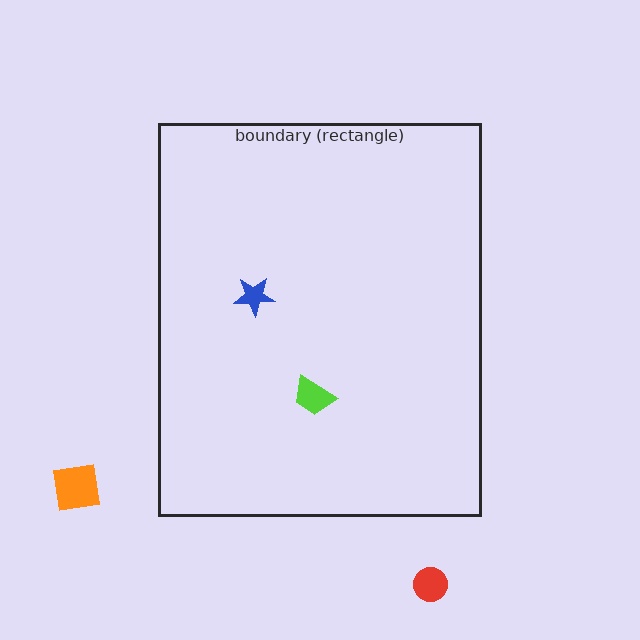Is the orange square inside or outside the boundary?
Outside.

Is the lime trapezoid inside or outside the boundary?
Inside.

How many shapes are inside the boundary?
2 inside, 2 outside.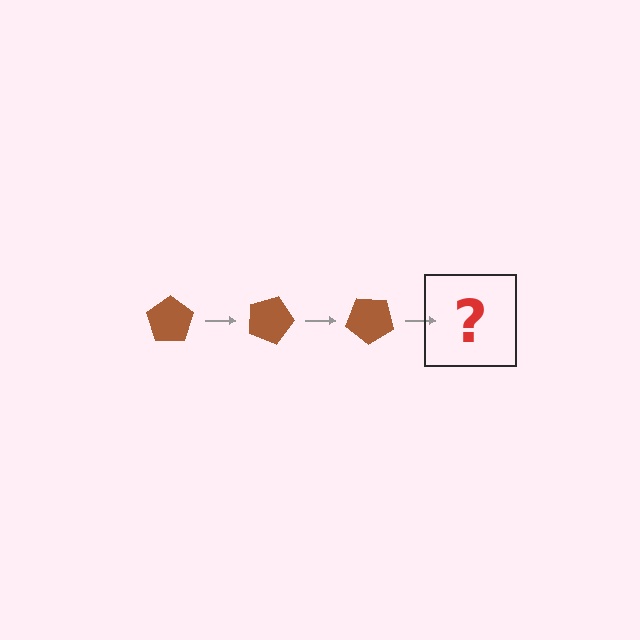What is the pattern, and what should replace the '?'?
The pattern is that the pentagon rotates 20 degrees each step. The '?' should be a brown pentagon rotated 60 degrees.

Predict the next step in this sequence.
The next step is a brown pentagon rotated 60 degrees.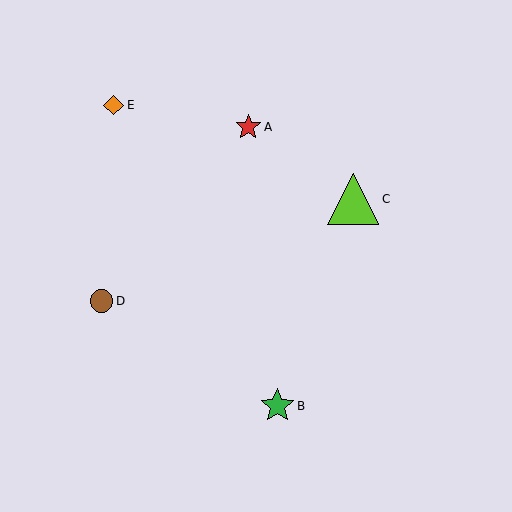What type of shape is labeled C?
Shape C is a lime triangle.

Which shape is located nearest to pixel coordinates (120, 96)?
The orange diamond (labeled E) at (114, 105) is nearest to that location.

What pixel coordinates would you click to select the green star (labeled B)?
Click at (277, 406) to select the green star B.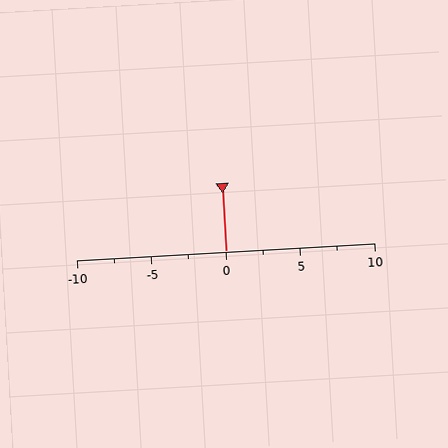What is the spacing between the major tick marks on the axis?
The major ticks are spaced 5 apart.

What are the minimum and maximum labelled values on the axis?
The axis runs from -10 to 10.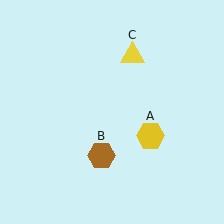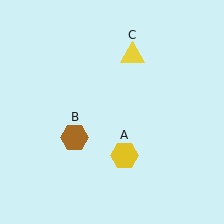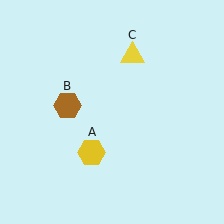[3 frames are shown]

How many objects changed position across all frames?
2 objects changed position: yellow hexagon (object A), brown hexagon (object B).